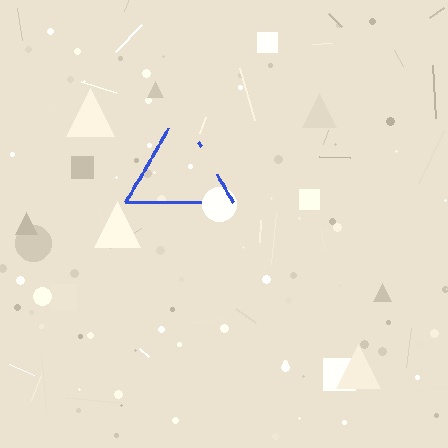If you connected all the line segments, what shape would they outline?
They would outline a triangle.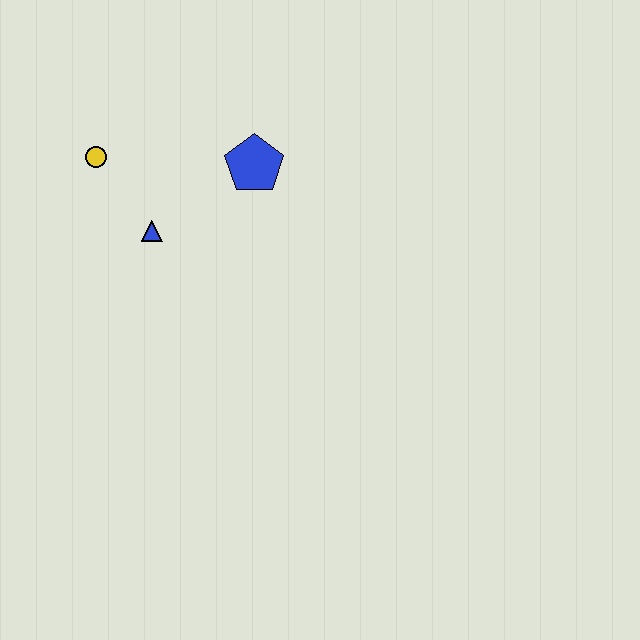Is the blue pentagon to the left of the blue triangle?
No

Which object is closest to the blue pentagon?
The blue triangle is closest to the blue pentagon.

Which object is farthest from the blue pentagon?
The yellow circle is farthest from the blue pentagon.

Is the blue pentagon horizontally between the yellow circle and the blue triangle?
No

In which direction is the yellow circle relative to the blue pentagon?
The yellow circle is to the left of the blue pentagon.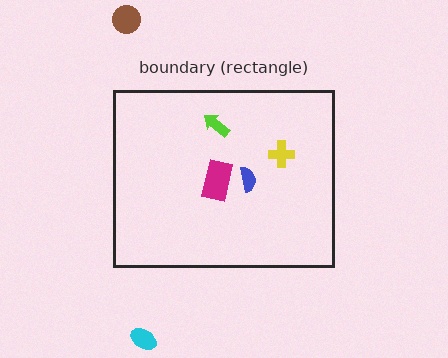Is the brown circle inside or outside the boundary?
Outside.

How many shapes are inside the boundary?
4 inside, 2 outside.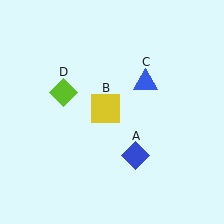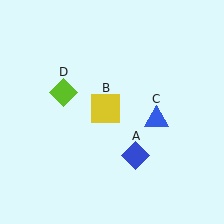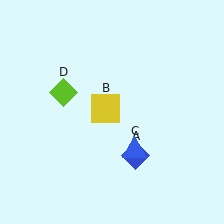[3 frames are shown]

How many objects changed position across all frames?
1 object changed position: blue triangle (object C).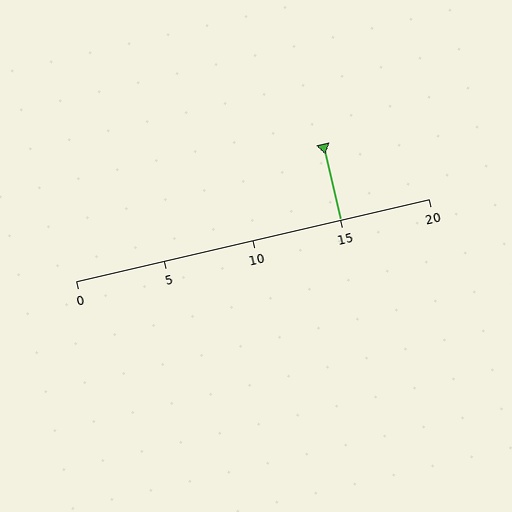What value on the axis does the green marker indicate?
The marker indicates approximately 15.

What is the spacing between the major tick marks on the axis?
The major ticks are spaced 5 apart.